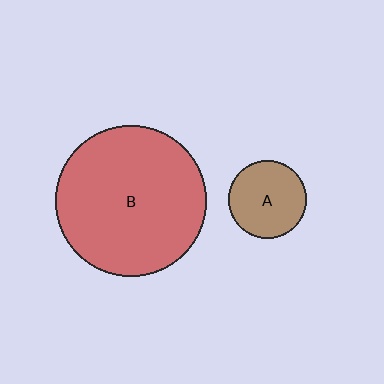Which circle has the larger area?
Circle B (red).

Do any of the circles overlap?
No, none of the circles overlap.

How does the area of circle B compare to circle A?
Approximately 3.8 times.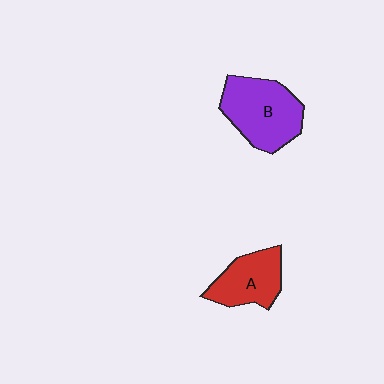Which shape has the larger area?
Shape B (purple).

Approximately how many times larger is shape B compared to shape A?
Approximately 1.4 times.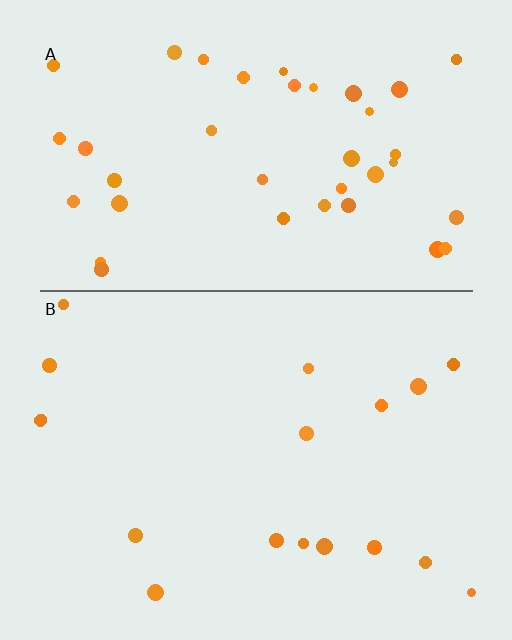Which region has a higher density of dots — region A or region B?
A (the top).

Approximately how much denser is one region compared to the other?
Approximately 2.3× — region A over region B.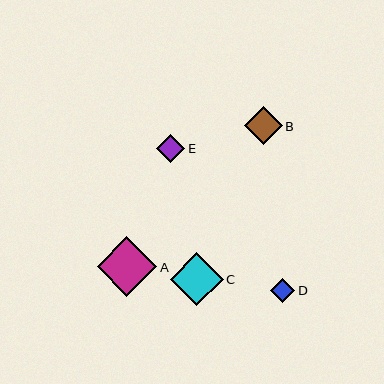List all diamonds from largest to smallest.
From largest to smallest: A, C, B, E, D.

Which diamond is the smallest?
Diamond D is the smallest with a size of approximately 25 pixels.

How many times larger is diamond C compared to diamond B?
Diamond C is approximately 1.4 times the size of diamond B.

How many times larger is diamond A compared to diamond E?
Diamond A is approximately 2.1 times the size of diamond E.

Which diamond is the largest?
Diamond A is the largest with a size of approximately 59 pixels.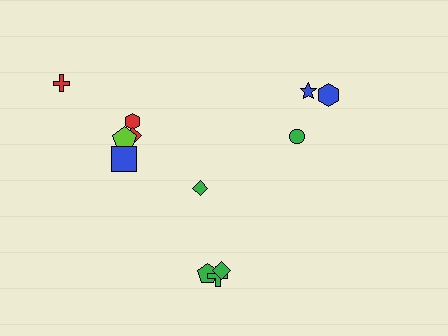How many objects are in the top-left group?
There are 5 objects.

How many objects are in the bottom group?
There are 4 objects.